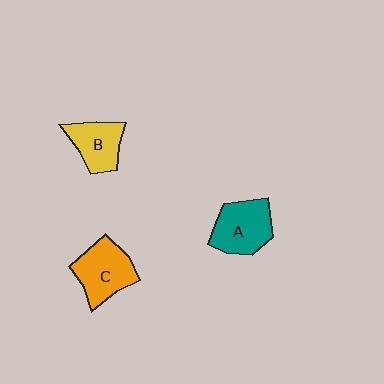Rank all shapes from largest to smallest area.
From largest to smallest: C (orange), A (teal), B (yellow).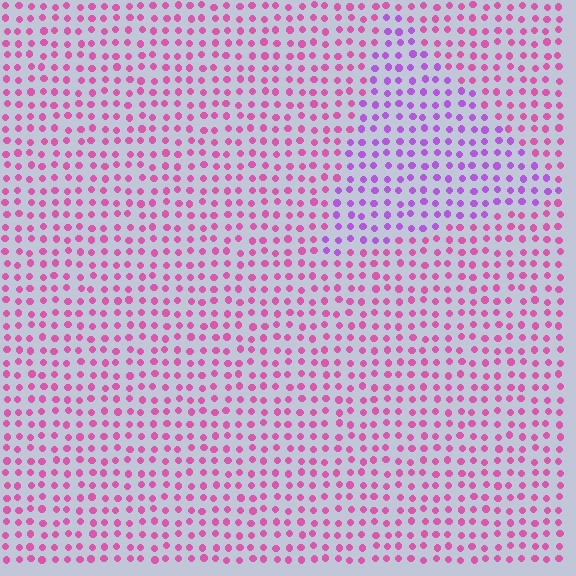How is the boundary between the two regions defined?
The boundary is defined purely by a slight shift in hue (about 39 degrees). Spacing, size, and orientation are identical on both sides.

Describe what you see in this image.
The image is filled with small pink elements in a uniform arrangement. A triangle-shaped region is visible where the elements are tinted to a slightly different hue, forming a subtle color boundary.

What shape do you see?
I see a triangle.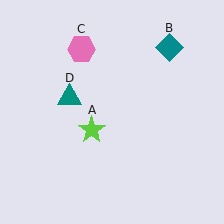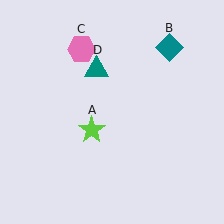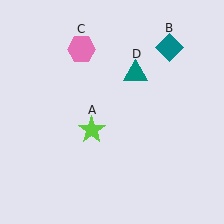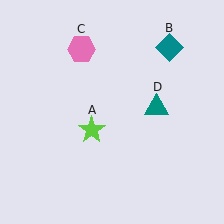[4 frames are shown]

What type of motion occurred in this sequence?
The teal triangle (object D) rotated clockwise around the center of the scene.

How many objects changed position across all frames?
1 object changed position: teal triangle (object D).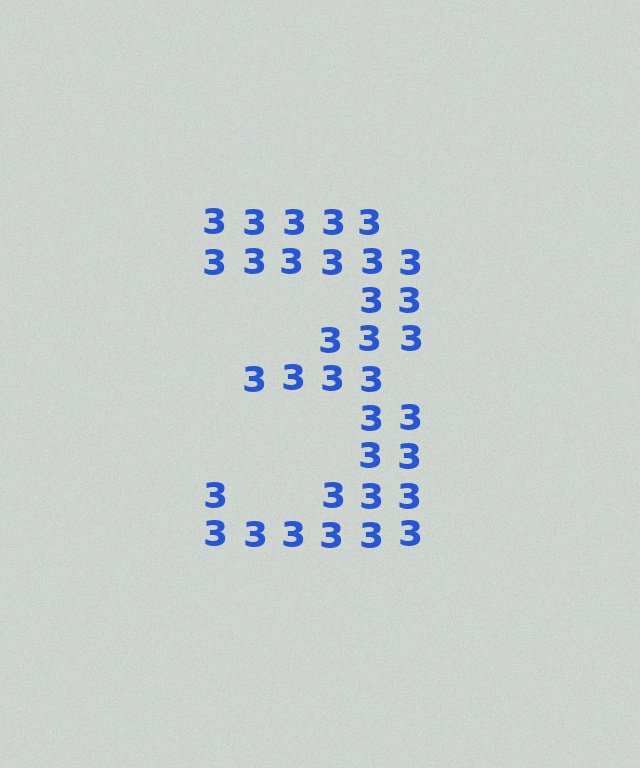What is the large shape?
The large shape is the digit 3.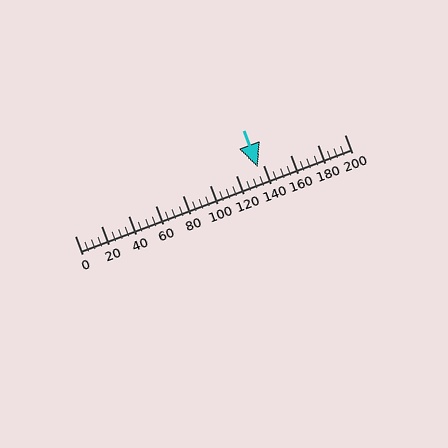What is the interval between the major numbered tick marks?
The major tick marks are spaced 20 units apart.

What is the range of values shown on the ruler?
The ruler shows values from 0 to 200.